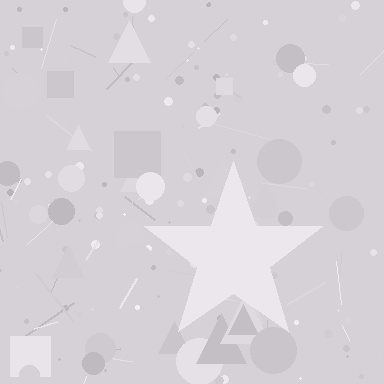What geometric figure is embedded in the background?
A star is embedded in the background.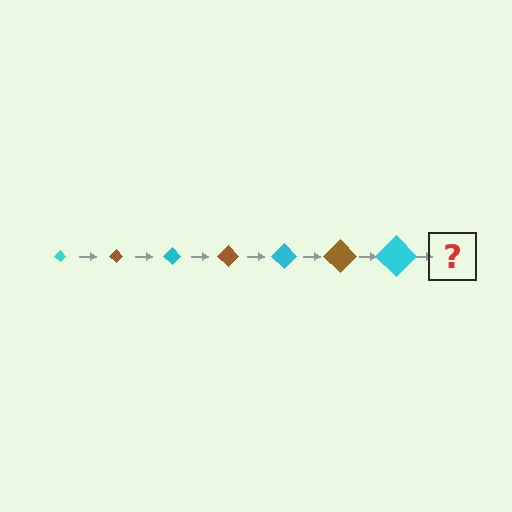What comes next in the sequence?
The next element should be a brown diamond, larger than the previous one.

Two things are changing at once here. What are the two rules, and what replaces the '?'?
The two rules are that the diamond grows larger each step and the color cycles through cyan and brown. The '?' should be a brown diamond, larger than the previous one.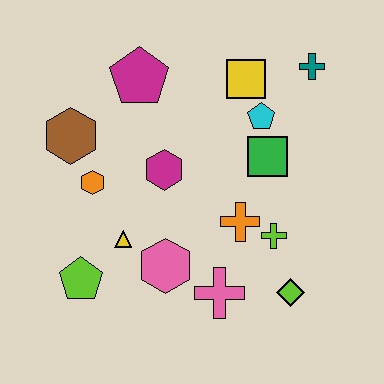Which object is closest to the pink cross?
The pink hexagon is closest to the pink cross.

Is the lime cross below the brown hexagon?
Yes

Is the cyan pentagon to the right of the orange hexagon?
Yes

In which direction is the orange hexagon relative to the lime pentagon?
The orange hexagon is above the lime pentagon.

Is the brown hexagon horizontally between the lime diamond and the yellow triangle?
No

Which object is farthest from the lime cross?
The brown hexagon is farthest from the lime cross.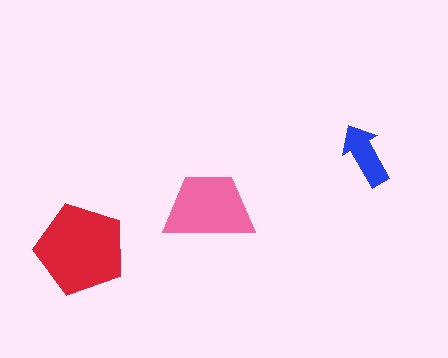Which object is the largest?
The red pentagon.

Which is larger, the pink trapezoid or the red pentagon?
The red pentagon.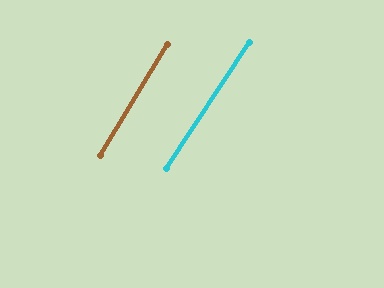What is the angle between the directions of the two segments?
Approximately 2 degrees.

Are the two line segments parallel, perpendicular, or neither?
Parallel — their directions differ by only 2.0°.